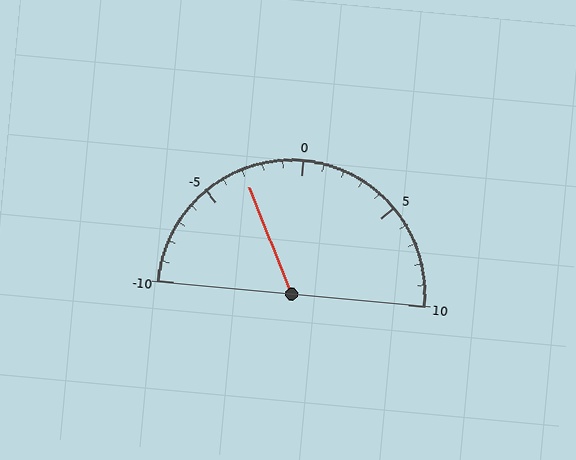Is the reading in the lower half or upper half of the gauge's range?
The reading is in the lower half of the range (-10 to 10).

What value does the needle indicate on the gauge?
The needle indicates approximately -3.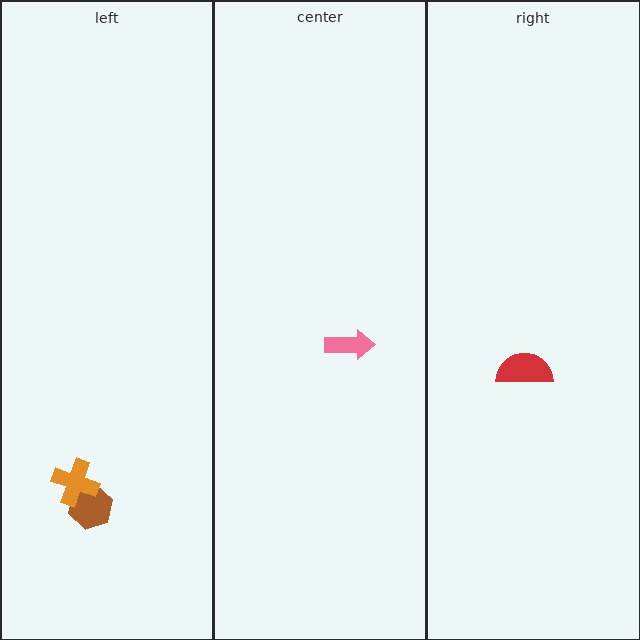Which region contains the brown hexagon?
The left region.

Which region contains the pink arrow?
The center region.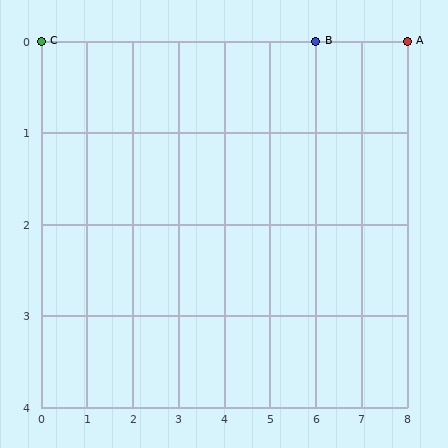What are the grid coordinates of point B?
Point B is at grid coordinates (6, 0).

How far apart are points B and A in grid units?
Points B and A are 2 columns apart.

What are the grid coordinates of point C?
Point C is at grid coordinates (0, 0).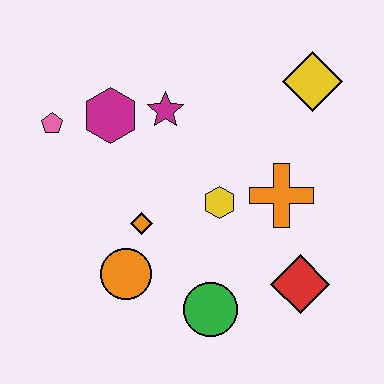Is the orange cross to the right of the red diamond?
No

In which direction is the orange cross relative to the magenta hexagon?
The orange cross is to the right of the magenta hexagon.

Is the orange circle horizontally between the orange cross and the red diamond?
No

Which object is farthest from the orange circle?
The yellow diamond is farthest from the orange circle.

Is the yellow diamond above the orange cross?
Yes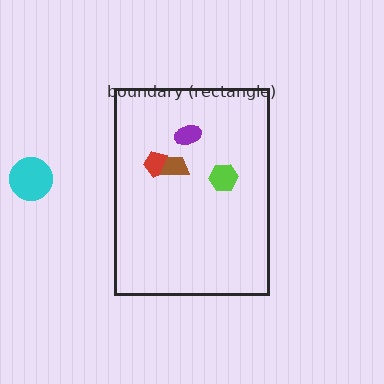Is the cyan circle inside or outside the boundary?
Outside.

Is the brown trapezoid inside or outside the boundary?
Inside.